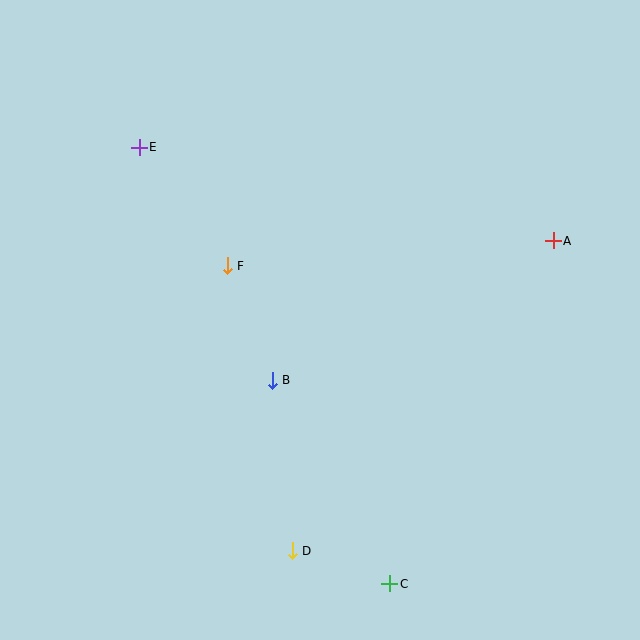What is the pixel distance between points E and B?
The distance between E and B is 268 pixels.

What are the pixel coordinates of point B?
Point B is at (272, 380).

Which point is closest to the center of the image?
Point B at (272, 380) is closest to the center.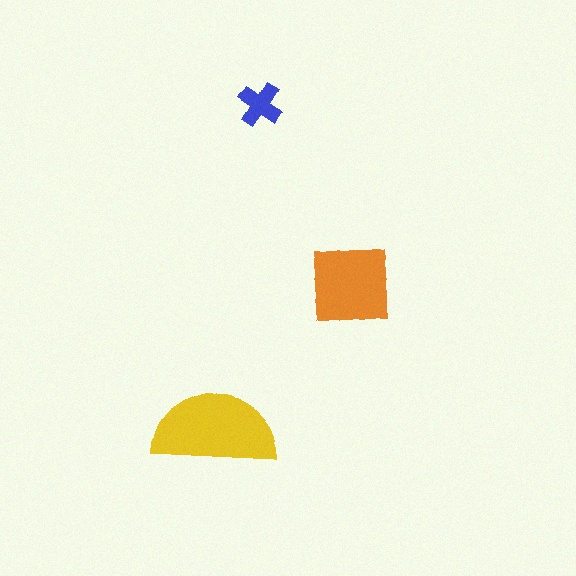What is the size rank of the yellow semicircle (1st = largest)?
1st.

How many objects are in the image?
There are 3 objects in the image.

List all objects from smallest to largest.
The blue cross, the orange square, the yellow semicircle.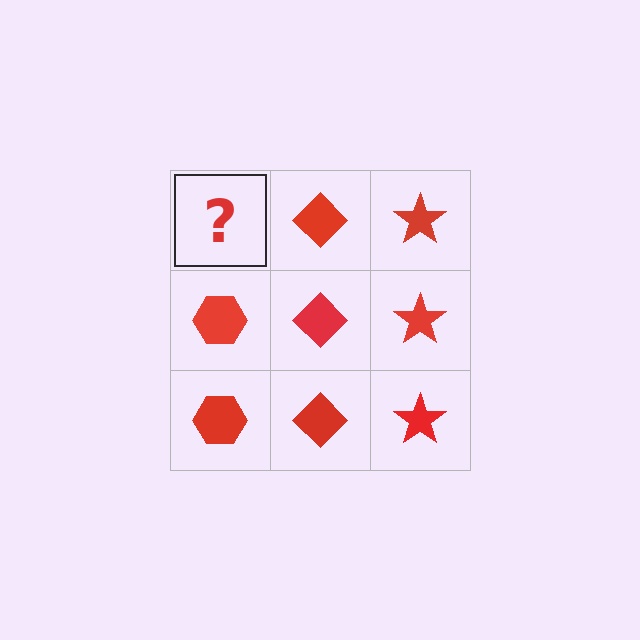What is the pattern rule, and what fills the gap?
The rule is that each column has a consistent shape. The gap should be filled with a red hexagon.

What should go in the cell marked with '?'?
The missing cell should contain a red hexagon.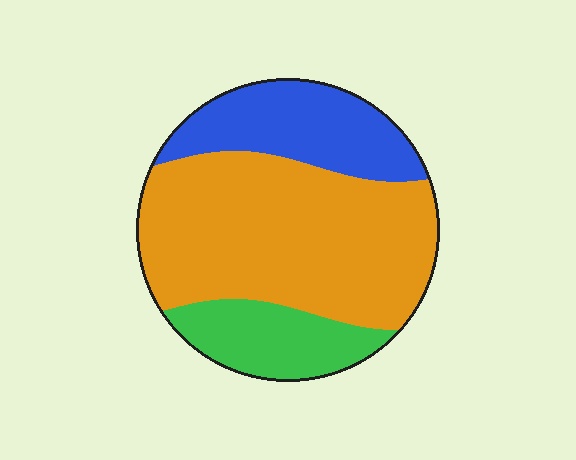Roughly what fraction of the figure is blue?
Blue takes up about one quarter (1/4) of the figure.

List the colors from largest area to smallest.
From largest to smallest: orange, blue, green.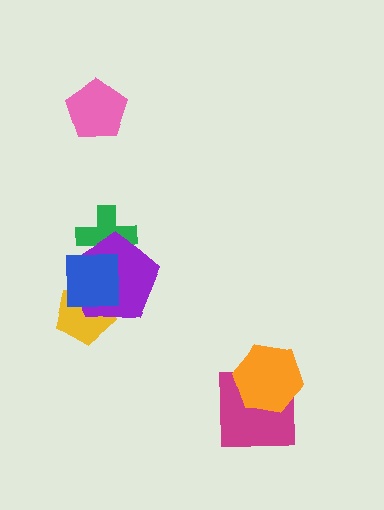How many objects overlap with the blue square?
3 objects overlap with the blue square.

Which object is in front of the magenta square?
The orange hexagon is in front of the magenta square.